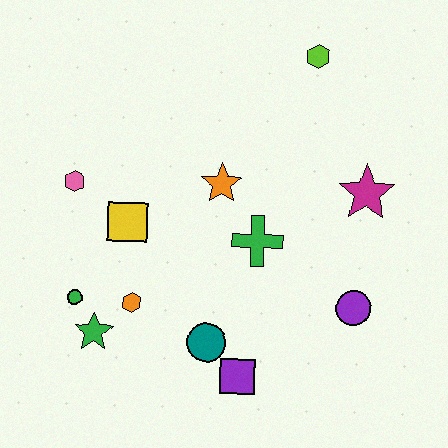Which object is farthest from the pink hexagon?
The purple circle is farthest from the pink hexagon.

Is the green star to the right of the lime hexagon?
No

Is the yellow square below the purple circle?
No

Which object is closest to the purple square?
The teal circle is closest to the purple square.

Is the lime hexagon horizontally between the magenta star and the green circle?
Yes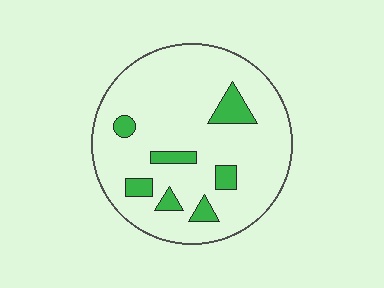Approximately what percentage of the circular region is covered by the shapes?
Approximately 15%.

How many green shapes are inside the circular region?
7.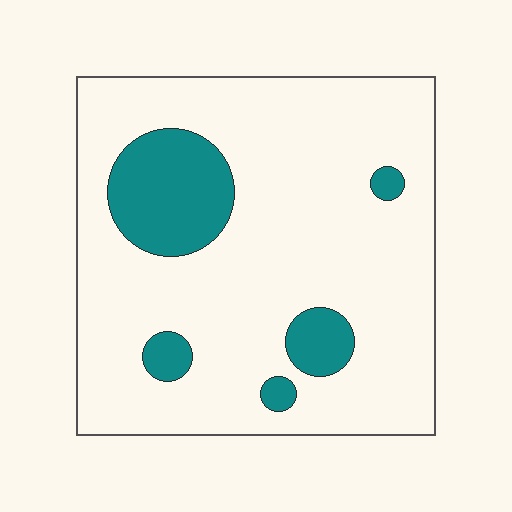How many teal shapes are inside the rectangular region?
5.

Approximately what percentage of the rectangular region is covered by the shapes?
Approximately 15%.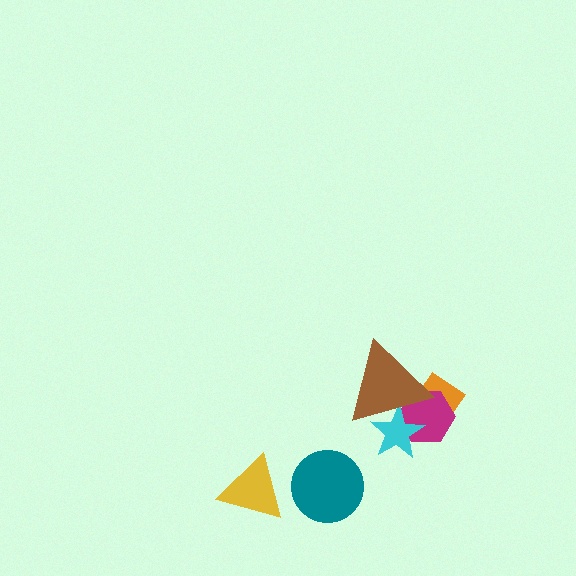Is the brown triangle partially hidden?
No, no other shape covers it.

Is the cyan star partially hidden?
Yes, it is partially covered by another shape.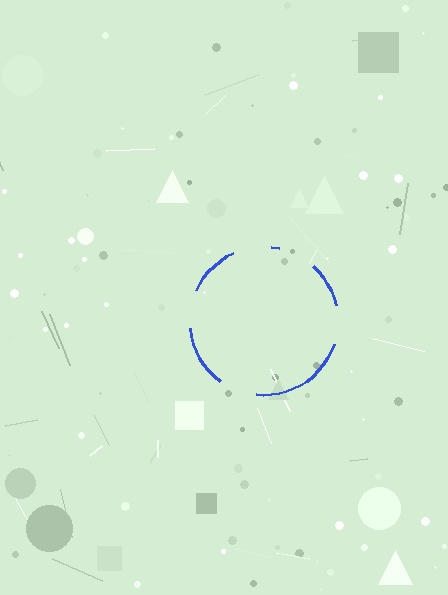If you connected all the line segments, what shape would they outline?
They would outline a circle.